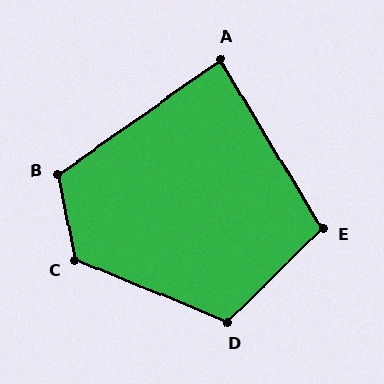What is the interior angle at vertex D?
Approximately 113 degrees (obtuse).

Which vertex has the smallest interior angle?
A, at approximately 86 degrees.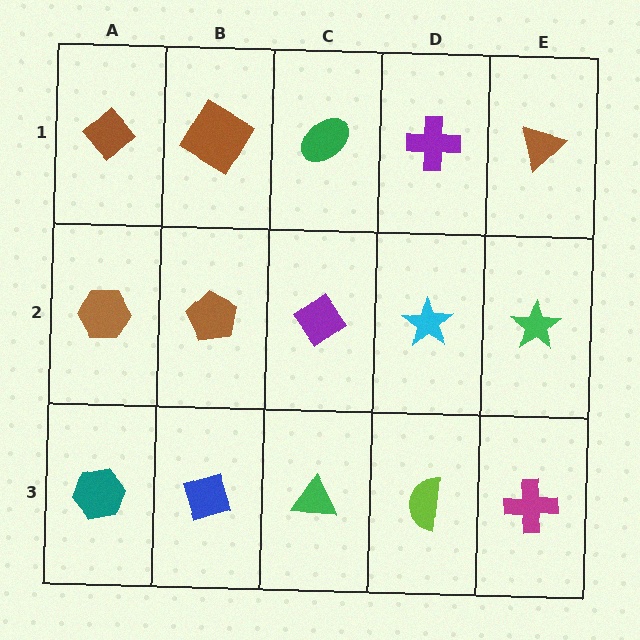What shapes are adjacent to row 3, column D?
A cyan star (row 2, column D), a green triangle (row 3, column C), a magenta cross (row 3, column E).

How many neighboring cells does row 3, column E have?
2.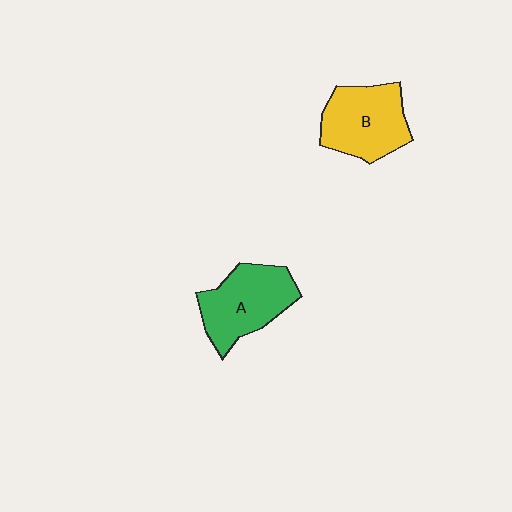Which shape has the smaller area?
Shape B (yellow).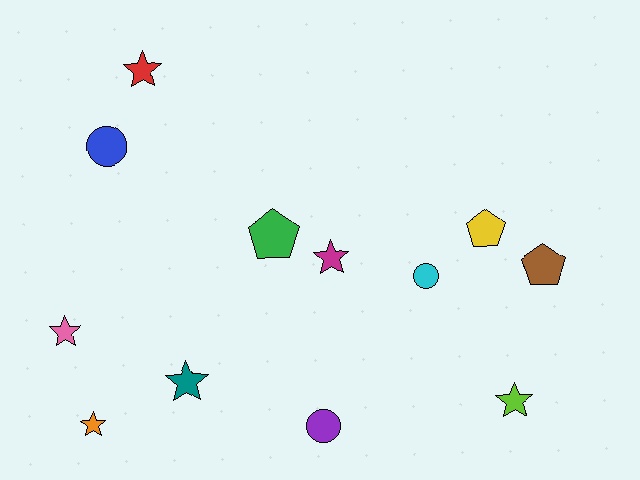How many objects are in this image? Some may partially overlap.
There are 12 objects.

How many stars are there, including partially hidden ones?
There are 6 stars.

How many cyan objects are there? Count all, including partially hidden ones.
There is 1 cyan object.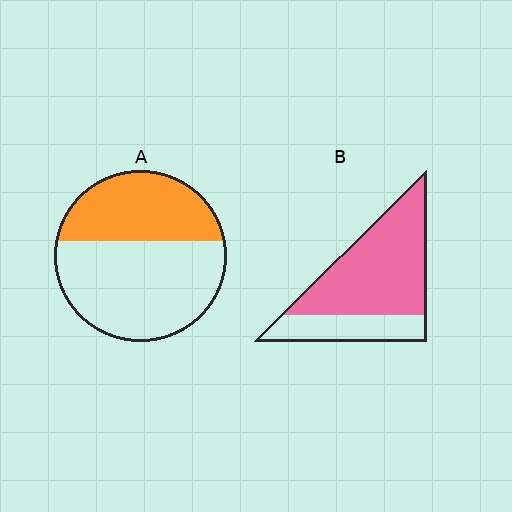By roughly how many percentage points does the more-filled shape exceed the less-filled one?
By roughly 30 percentage points (B over A).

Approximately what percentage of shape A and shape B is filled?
A is approximately 40% and B is approximately 70%.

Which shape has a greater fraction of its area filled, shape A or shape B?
Shape B.